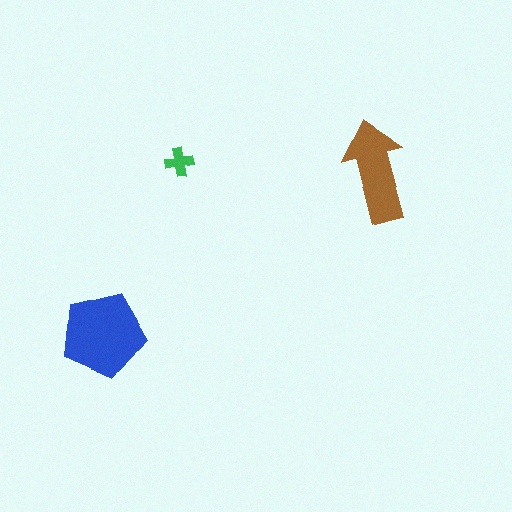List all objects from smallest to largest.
The green cross, the brown arrow, the blue pentagon.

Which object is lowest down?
The blue pentagon is bottommost.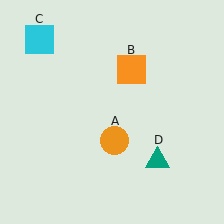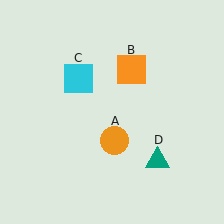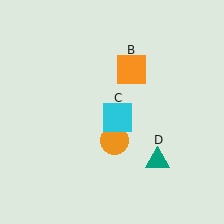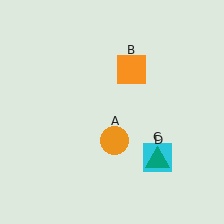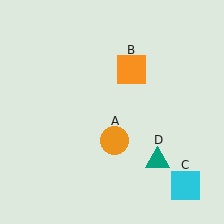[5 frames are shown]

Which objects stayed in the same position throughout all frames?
Orange circle (object A) and orange square (object B) and teal triangle (object D) remained stationary.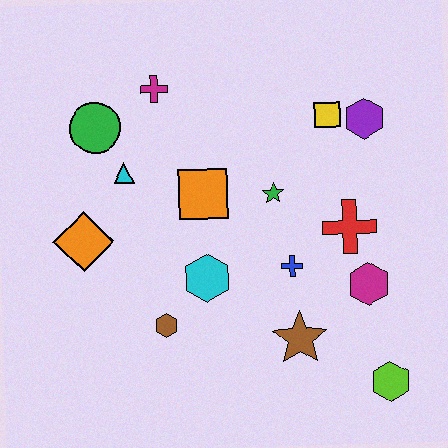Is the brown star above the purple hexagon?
No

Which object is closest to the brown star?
The blue cross is closest to the brown star.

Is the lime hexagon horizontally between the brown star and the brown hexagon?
No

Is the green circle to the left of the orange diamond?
No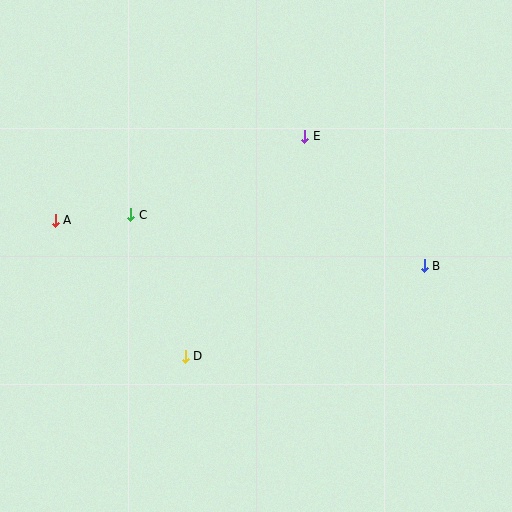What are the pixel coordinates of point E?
Point E is at (305, 136).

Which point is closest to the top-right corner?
Point E is closest to the top-right corner.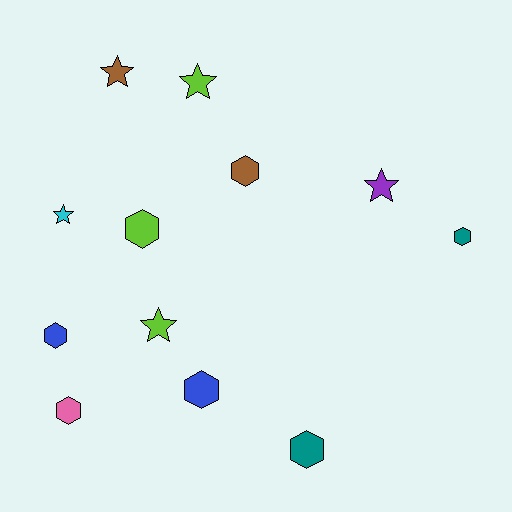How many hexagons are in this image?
There are 7 hexagons.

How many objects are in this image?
There are 12 objects.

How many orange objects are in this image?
There are no orange objects.